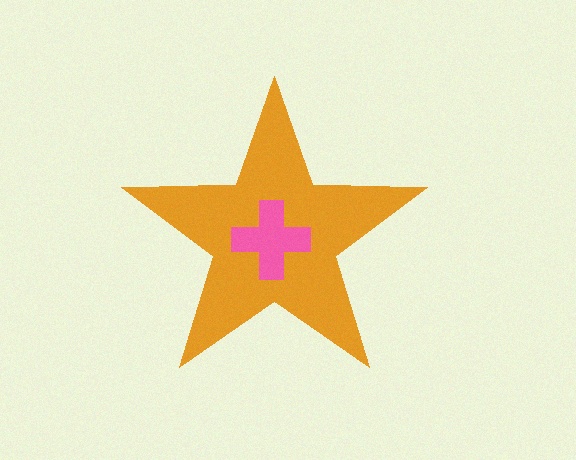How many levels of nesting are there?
2.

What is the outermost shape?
The orange star.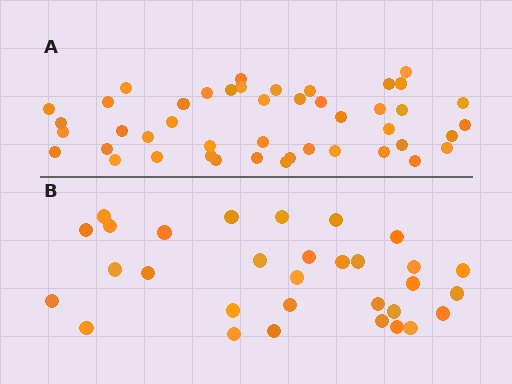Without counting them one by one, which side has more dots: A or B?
Region A (the top region) has more dots.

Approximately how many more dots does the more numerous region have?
Region A has approximately 15 more dots than region B.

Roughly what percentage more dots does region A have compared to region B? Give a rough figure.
About 45% more.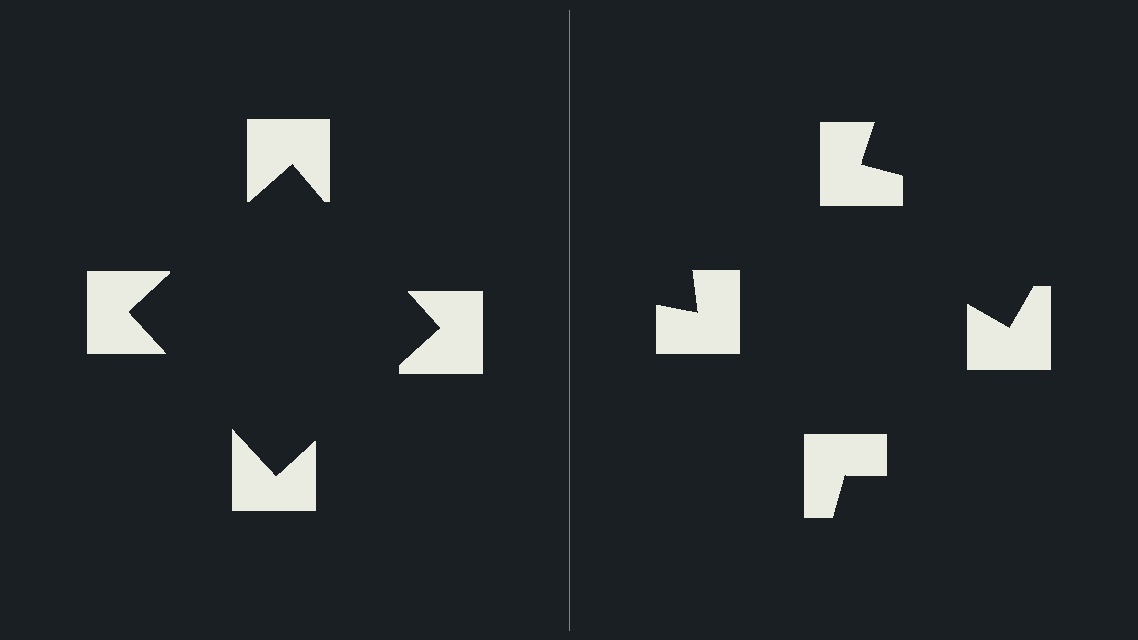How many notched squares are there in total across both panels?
8 — 4 on each side.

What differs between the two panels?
The notched squares are positioned identically on both sides; only the wedge orientations differ. On the left they align to a square; on the right they are misaligned.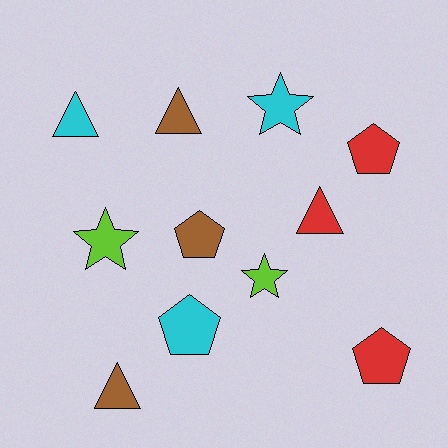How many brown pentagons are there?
There is 1 brown pentagon.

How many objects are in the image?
There are 11 objects.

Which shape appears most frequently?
Triangle, with 4 objects.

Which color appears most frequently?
Red, with 3 objects.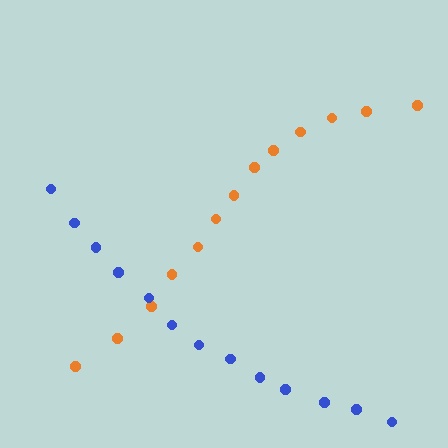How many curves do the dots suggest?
There are 2 distinct paths.